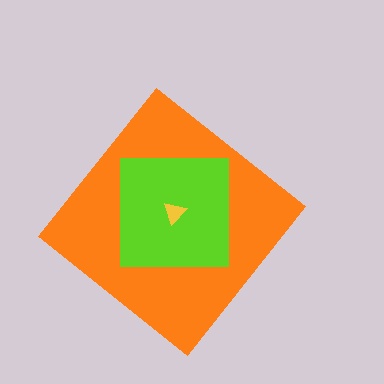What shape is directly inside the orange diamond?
The lime square.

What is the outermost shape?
The orange diamond.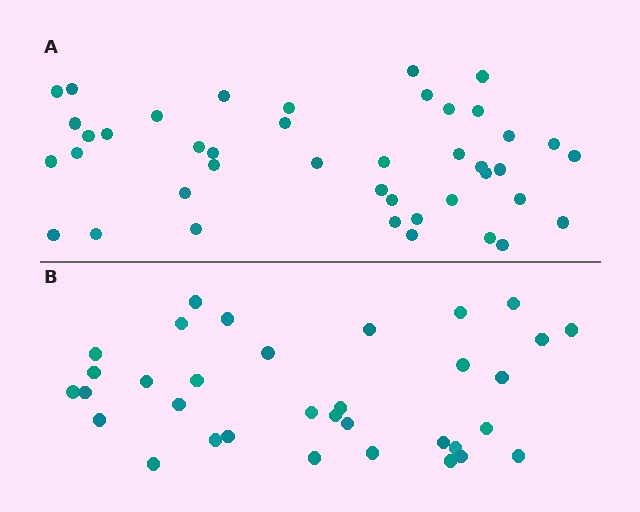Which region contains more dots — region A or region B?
Region A (the top region) has more dots.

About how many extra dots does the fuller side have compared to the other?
Region A has roughly 8 or so more dots than region B.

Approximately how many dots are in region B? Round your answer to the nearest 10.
About 30 dots. (The exact count is 34, which rounds to 30.)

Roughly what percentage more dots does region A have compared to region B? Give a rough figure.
About 25% more.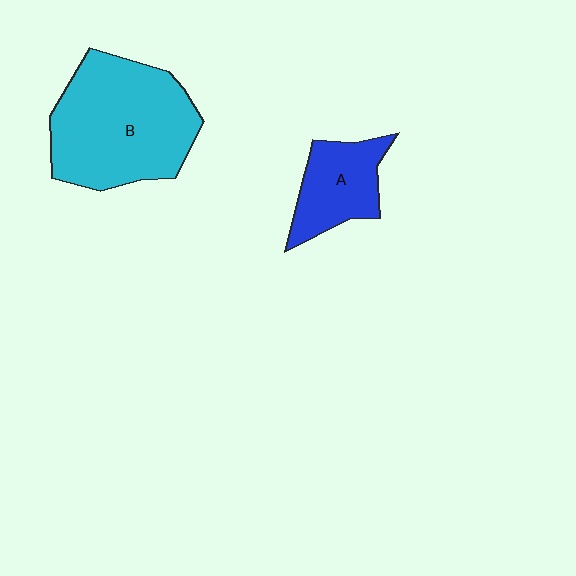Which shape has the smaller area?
Shape A (blue).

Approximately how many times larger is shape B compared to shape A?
Approximately 2.2 times.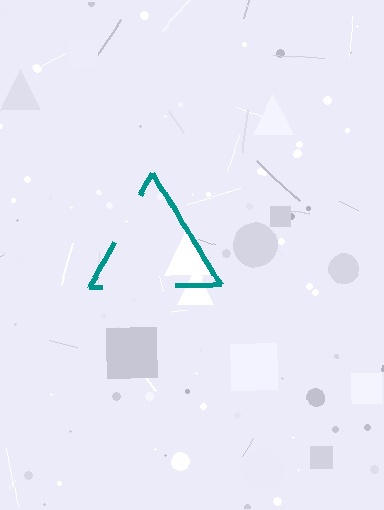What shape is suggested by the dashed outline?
The dashed outline suggests a triangle.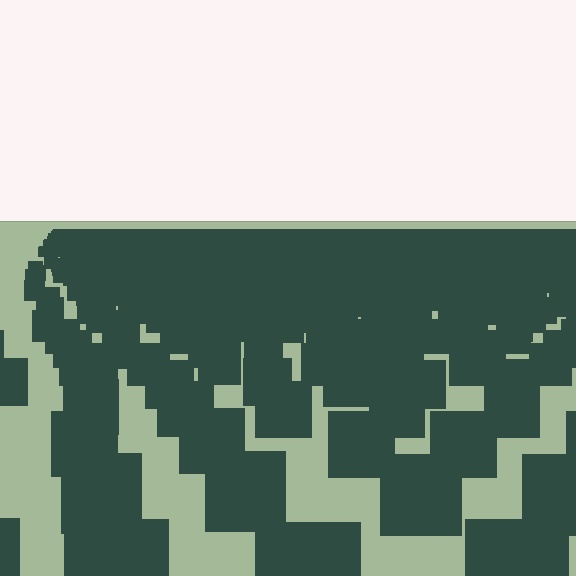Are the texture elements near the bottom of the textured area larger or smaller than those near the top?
Larger. Near the bottom, elements are closer to the viewer and appear at a bigger on-screen size.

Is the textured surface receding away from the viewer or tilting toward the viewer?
The surface is receding away from the viewer. Texture elements get smaller and denser toward the top.